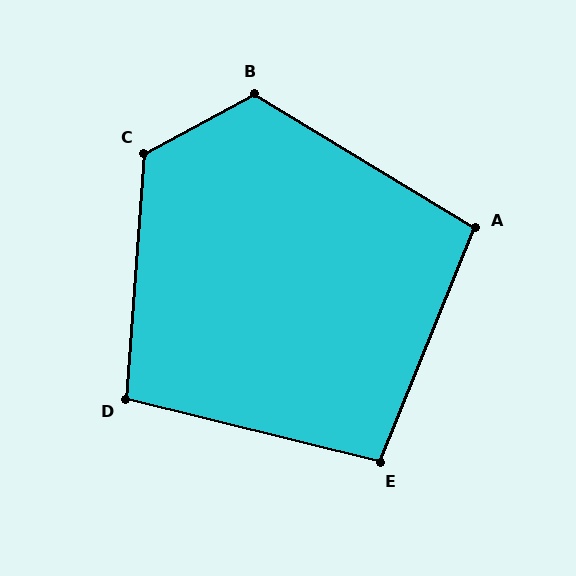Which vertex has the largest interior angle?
C, at approximately 123 degrees.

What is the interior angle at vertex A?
Approximately 99 degrees (obtuse).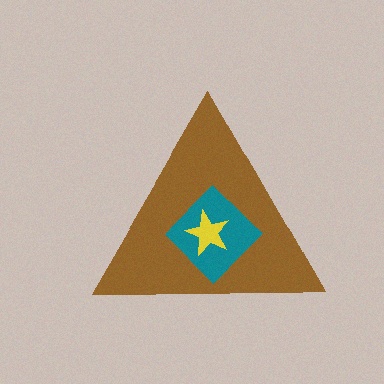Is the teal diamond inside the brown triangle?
Yes.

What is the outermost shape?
The brown triangle.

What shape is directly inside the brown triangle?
The teal diamond.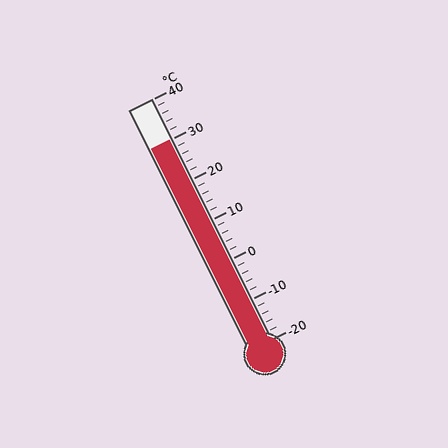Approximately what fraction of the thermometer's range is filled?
The thermometer is filled to approximately 85% of its range.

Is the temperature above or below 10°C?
The temperature is above 10°C.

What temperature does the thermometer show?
The thermometer shows approximately 30°C.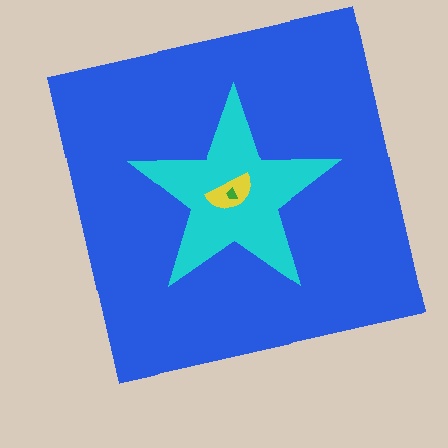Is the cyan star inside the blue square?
Yes.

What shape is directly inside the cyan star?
The yellow semicircle.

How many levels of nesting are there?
4.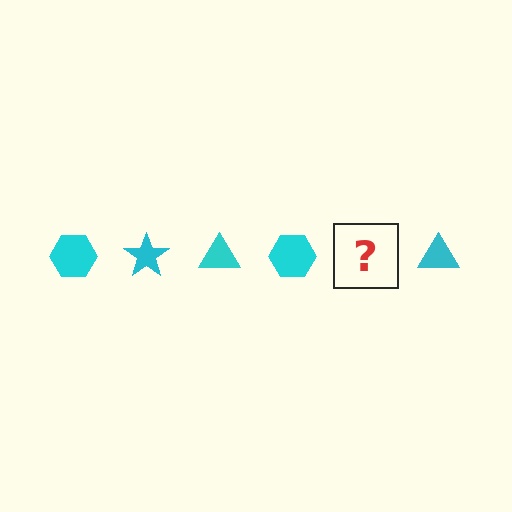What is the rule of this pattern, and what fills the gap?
The rule is that the pattern cycles through hexagon, star, triangle shapes in cyan. The gap should be filled with a cyan star.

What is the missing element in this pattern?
The missing element is a cyan star.